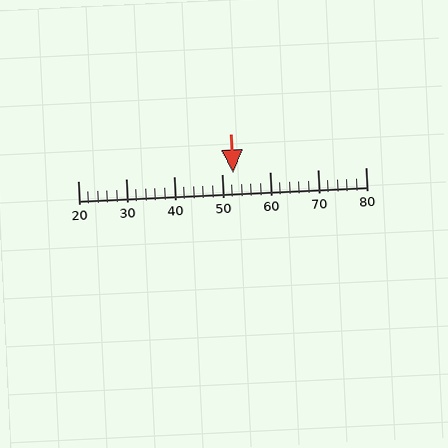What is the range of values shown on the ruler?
The ruler shows values from 20 to 80.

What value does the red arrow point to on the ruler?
The red arrow points to approximately 52.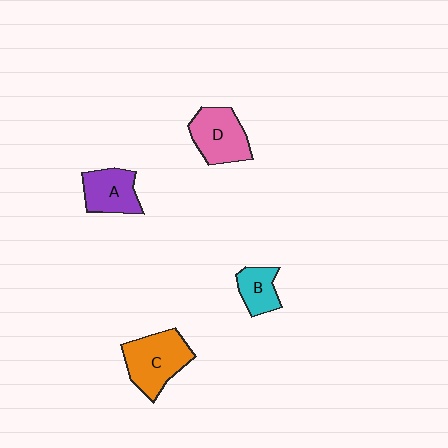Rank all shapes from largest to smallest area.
From largest to smallest: C (orange), D (pink), A (purple), B (cyan).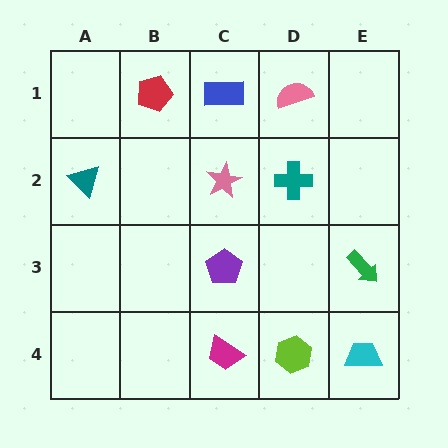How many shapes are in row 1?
3 shapes.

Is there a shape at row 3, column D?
No, that cell is empty.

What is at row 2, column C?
A pink star.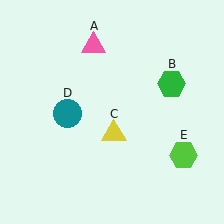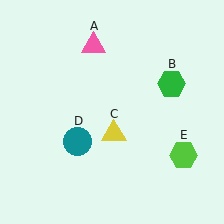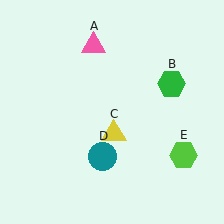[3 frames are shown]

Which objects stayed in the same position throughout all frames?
Pink triangle (object A) and green hexagon (object B) and yellow triangle (object C) and lime hexagon (object E) remained stationary.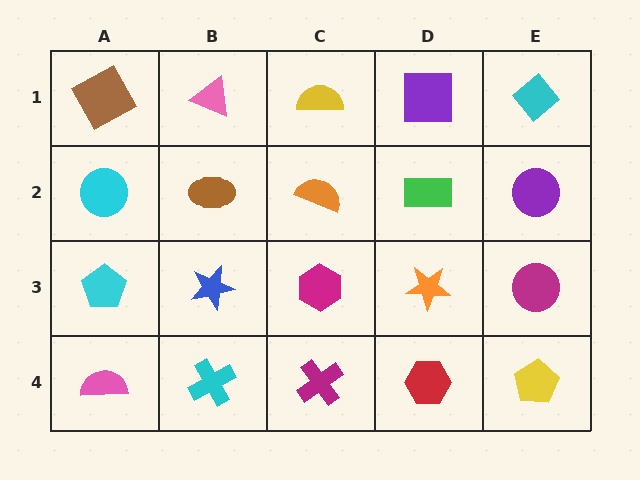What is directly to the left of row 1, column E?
A purple square.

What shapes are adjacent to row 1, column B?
A brown ellipse (row 2, column B), a brown square (row 1, column A), a yellow semicircle (row 1, column C).